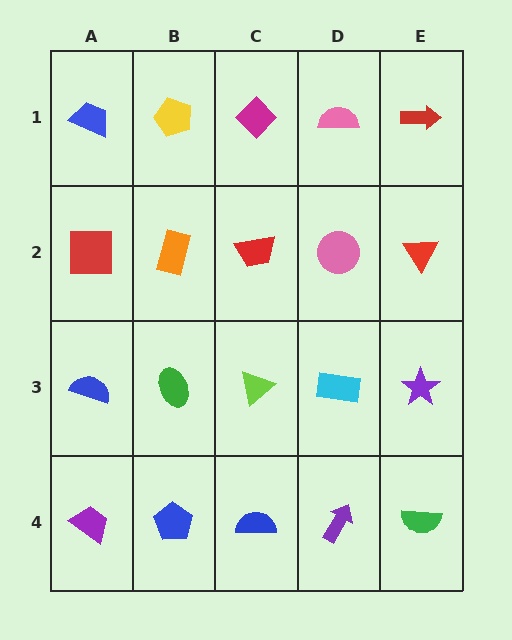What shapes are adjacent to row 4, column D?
A cyan rectangle (row 3, column D), a blue semicircle (row 4, column C), a green semicircle (row 4, column E).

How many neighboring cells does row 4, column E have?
2.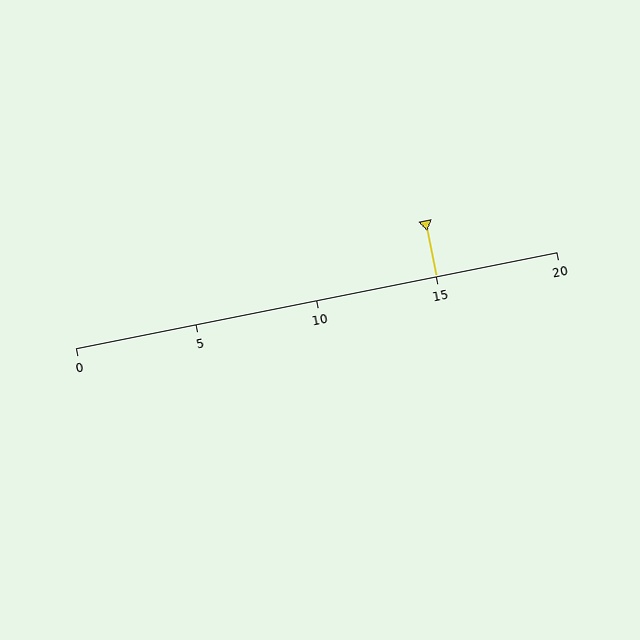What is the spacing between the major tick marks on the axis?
The major ticks are spaced 5 apart.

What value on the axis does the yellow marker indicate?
The marker indicates approximately 15.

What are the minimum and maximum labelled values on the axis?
The axis runs from 0 to 20.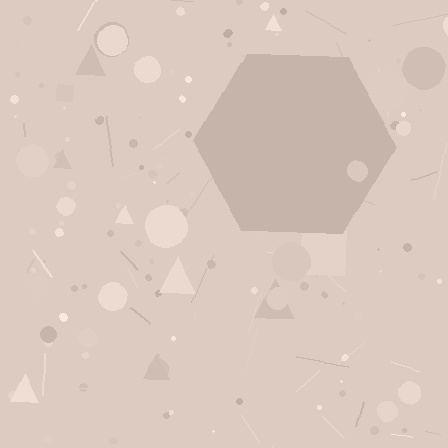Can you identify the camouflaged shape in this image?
The camouflaged shape is a hexagon.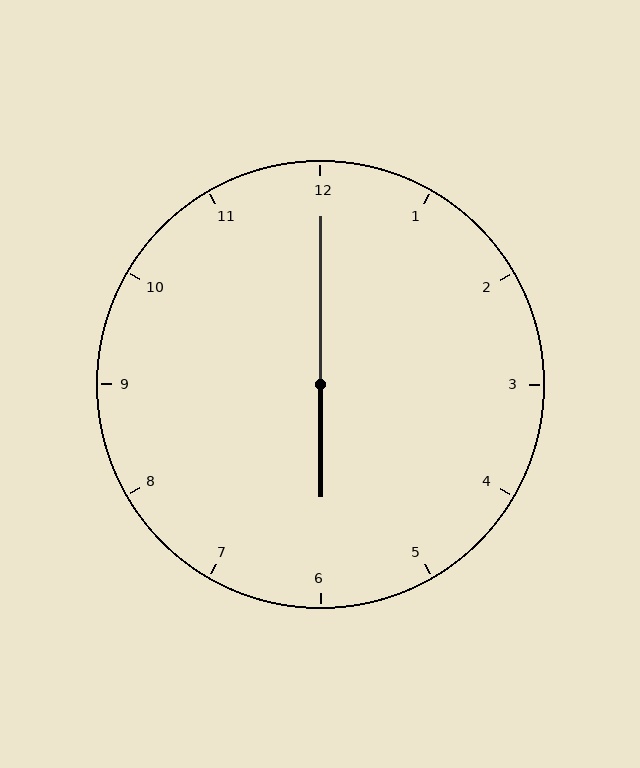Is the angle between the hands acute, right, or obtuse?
It is obtuse.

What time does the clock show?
6:00.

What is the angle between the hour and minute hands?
Approximately 180 degrees.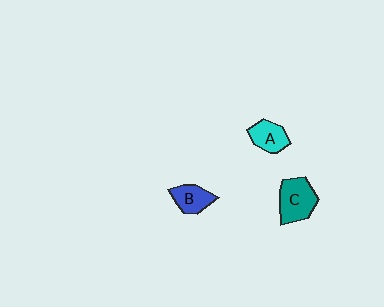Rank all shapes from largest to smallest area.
From largest to smallest: C (teal), A (cyan), B (blue).